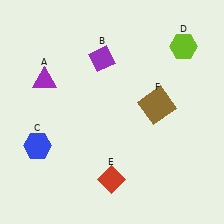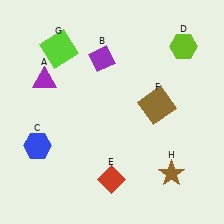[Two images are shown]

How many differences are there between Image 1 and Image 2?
There are 2 differences between the two images.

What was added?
A lime square (G), a brown star (H) were added in Image 2.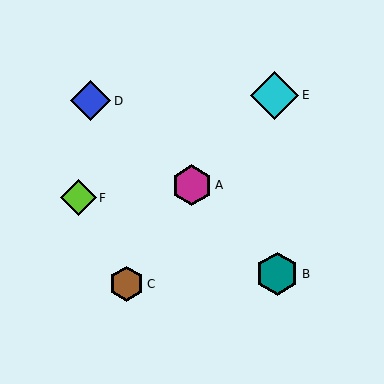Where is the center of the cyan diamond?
The center of the cyan diamond is at (275, 95).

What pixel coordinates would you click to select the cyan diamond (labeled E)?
Click at (275, 95) to select the cyan diamond E.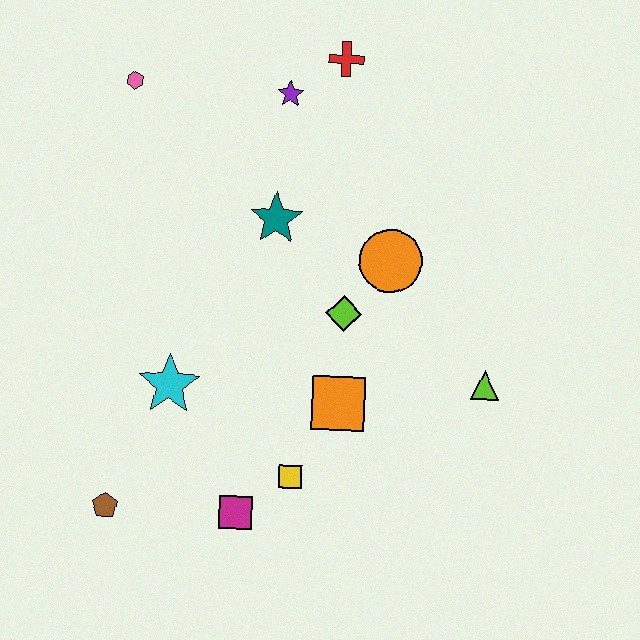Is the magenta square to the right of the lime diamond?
No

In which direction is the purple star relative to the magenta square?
The purple star is above the magenta square.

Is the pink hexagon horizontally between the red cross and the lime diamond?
No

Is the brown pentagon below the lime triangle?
Yes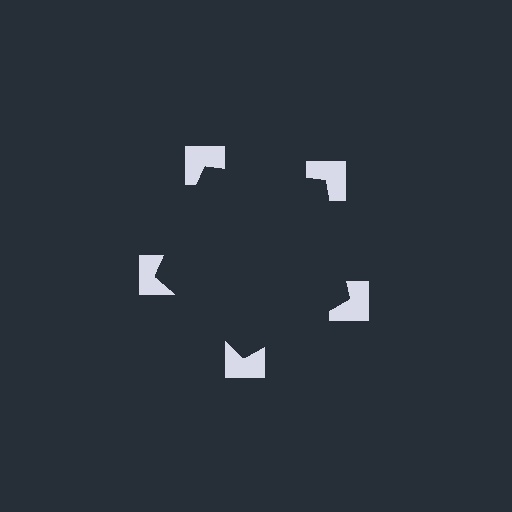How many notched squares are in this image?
There are 5 — one at each vertex of the illusory pentagon.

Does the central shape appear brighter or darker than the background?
It typically appears slightly darker than the background, even though no actual brightness change is drawn.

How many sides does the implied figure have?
5 sides.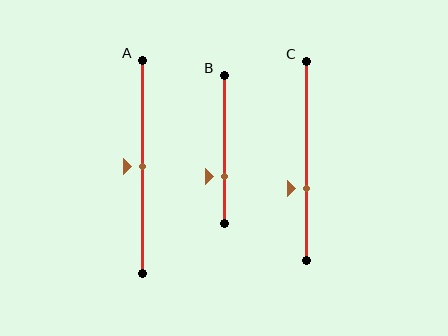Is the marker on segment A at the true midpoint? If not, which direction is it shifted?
Yes, the marker on segment A is at the true midpoint.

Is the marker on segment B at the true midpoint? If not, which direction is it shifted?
No, the marker on segment B is shifted downward by about 18% of the segment length.